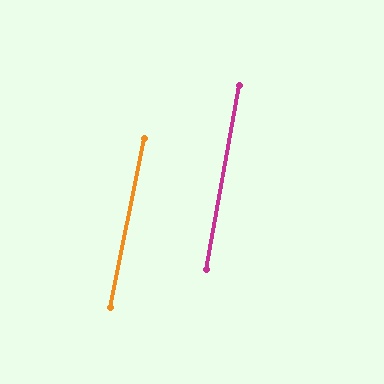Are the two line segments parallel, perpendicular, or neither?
Parallel — their directions differ by only 1.1°.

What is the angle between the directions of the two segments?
Approximately 1 degree.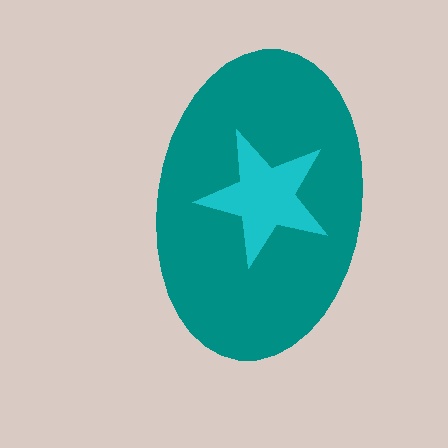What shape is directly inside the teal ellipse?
The cyan star.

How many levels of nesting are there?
2.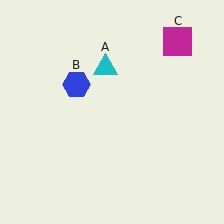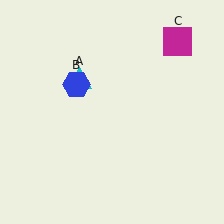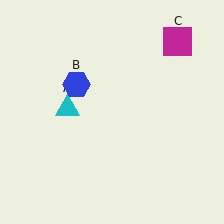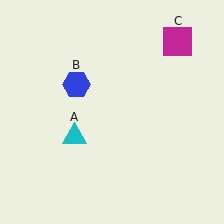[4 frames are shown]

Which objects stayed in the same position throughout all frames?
Blue hexagon (object B) and magenta square (object C) remained stationary.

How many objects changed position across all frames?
1 object changed position: cyan triangle (object A).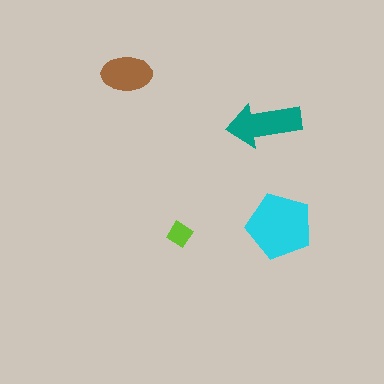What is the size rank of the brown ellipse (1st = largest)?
3rd.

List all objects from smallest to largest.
The lime diamond, the brown ellipse, the teal arrow, the cyan pentagon.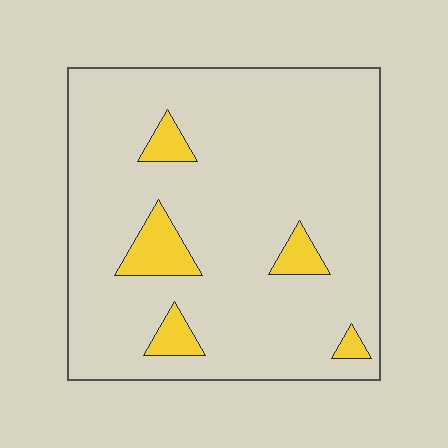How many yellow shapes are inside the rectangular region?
5.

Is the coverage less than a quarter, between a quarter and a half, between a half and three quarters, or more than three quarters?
Less than a quarter.